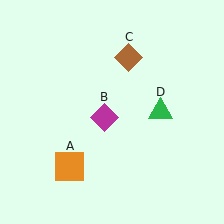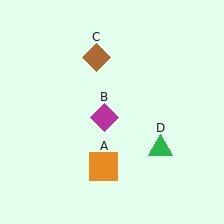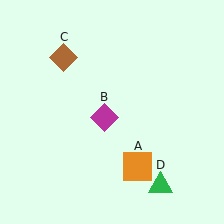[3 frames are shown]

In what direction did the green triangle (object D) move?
The green triangle (object D) moved down.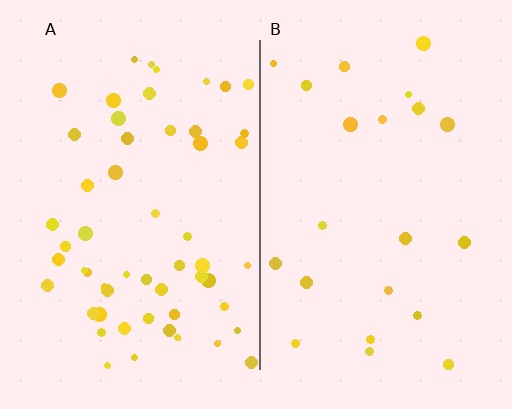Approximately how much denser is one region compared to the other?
Approximately 2.5× — region A over region B.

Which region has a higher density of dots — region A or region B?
A (the left).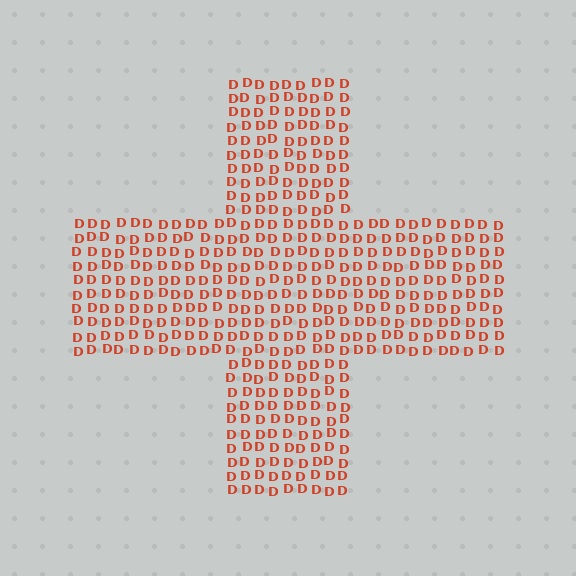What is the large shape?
The large shape is a cross.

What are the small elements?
The small elements are letter D's.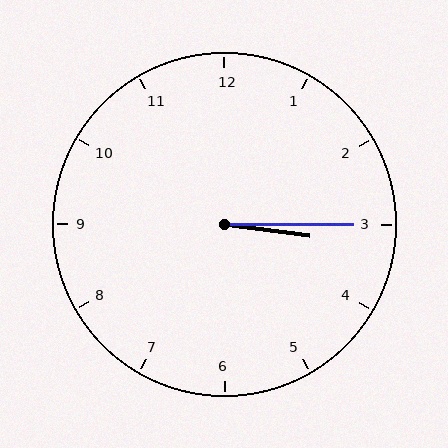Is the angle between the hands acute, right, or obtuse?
It is acute.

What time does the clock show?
3:15.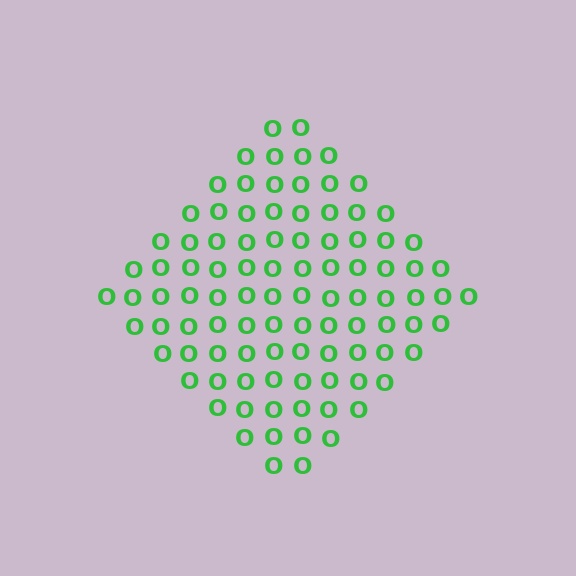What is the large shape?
The large shape is a diamond.